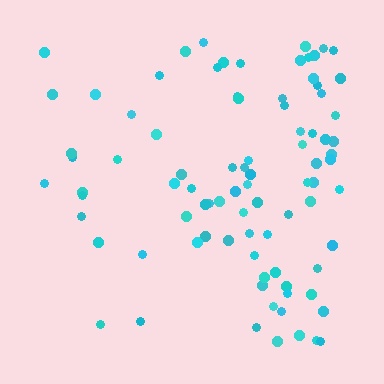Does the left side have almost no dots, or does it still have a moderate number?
Still a moderate number, just noticeably fewer than the right.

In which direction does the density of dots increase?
From left to right, with the right side densest.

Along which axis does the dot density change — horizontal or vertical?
Horizontal.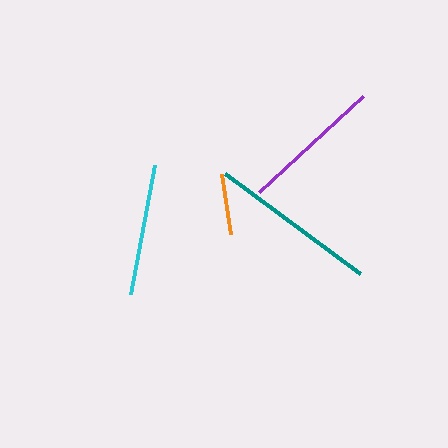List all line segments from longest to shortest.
From longest to shortest: teal, purple, cyan, orange.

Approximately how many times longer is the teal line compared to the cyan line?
The teal line is approximately 1.3 times the length of the cyan line.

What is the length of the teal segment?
The teal segment is approximately 168 pixels long.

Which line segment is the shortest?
The orange line is the shortest at approximately 60 pixels.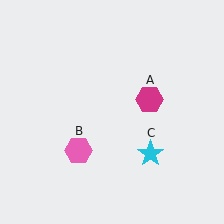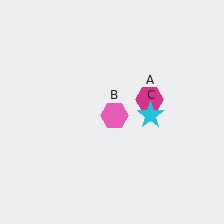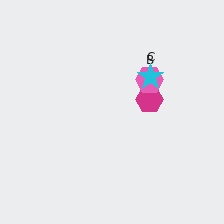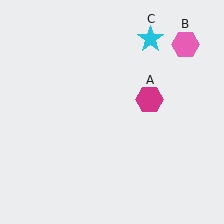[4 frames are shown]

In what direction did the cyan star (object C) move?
The cyan star (object C) moved up.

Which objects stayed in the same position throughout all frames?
Magenta hexagon (object A) remained stationary.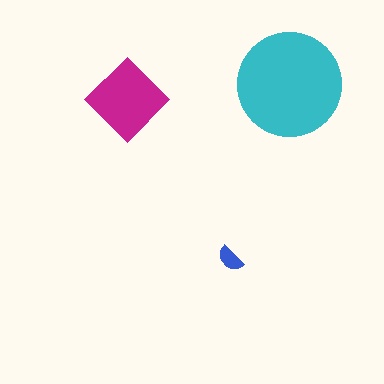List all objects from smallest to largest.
The blue semicircle, the magenta diamond, the cyan circle.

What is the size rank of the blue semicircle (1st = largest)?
3rd.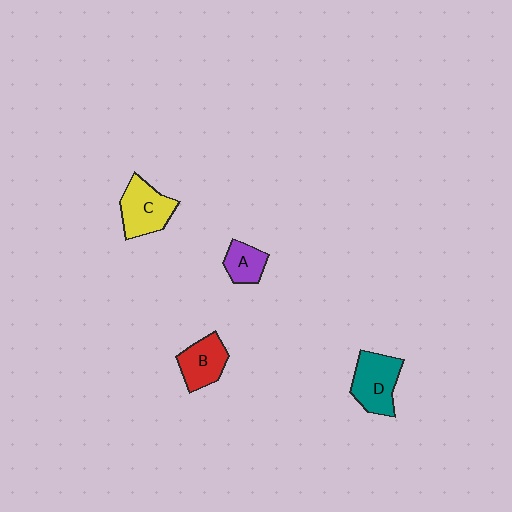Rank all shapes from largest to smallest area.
From largest to smallest: D (teal), C (yellow), B (red), A (purple).